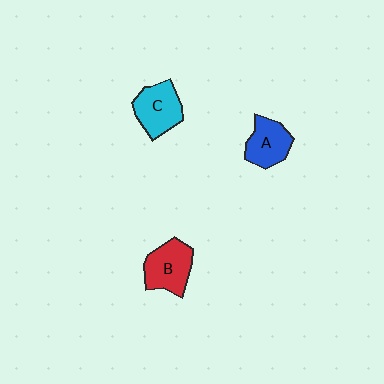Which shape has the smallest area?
Shape A (blue).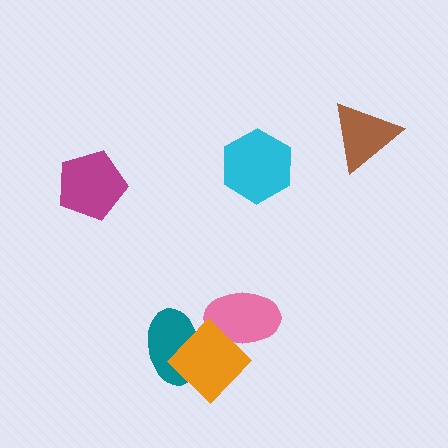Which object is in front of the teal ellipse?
The orange diamond is in front of the teal ellipse.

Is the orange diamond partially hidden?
No, no other shape covers it.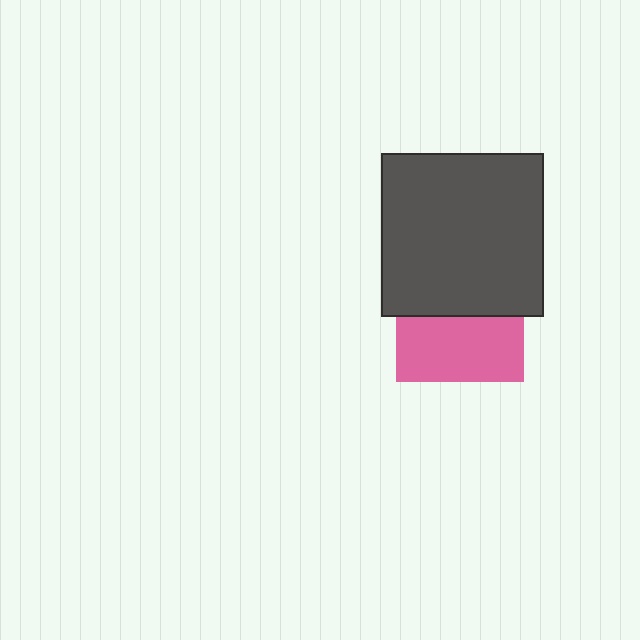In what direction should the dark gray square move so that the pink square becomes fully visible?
The dark gray square should move up. That is the shortest direction to clear the overlap and leave the pink square fully visible.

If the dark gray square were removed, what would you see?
You would see the complete pink square.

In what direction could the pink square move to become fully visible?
The pink square could move down. That would shift it out from behind the dark gray square entirely.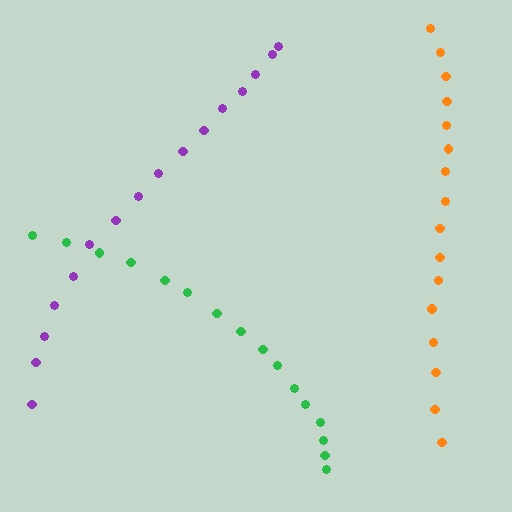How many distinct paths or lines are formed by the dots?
There are 3 distinct paths.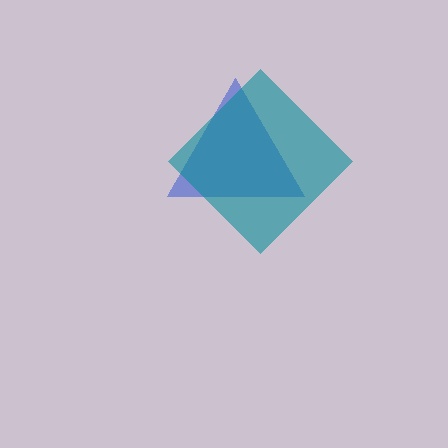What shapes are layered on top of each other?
The layered shapes are: a blue triangle, a teal diamond.